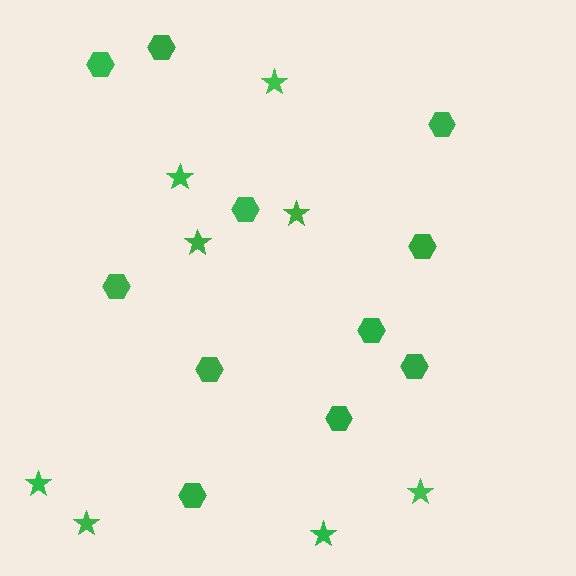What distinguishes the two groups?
There are 2 groups: one group of hexagons (11) and one group of stars (8).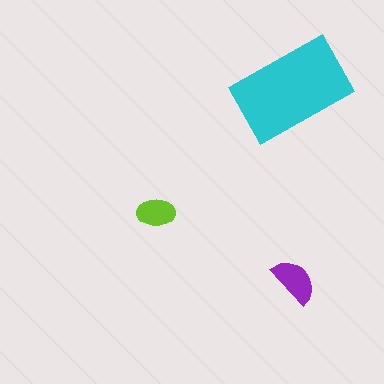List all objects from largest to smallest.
The cyan rectangle, the purple semicircle, the lime ellipse.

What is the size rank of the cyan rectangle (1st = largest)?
1st.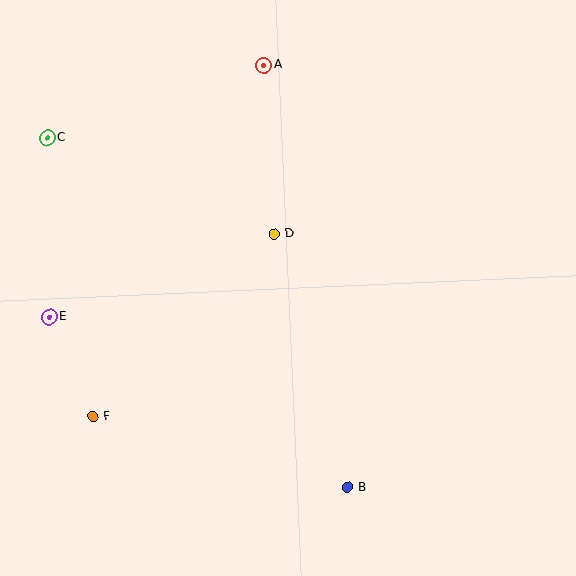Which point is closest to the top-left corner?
Point C is closest to the top-left corner.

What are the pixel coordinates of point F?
Point F is at (93, 417).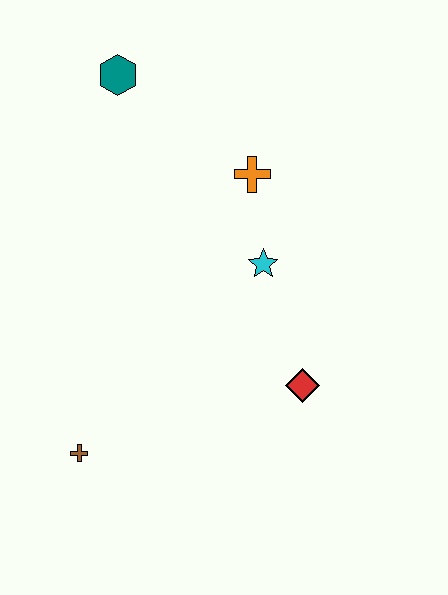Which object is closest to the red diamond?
The cyan star is closest to the red diamond.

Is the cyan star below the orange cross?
Yes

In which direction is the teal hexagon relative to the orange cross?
The teal hexagon is to the left of the orange cross.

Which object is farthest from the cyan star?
The brown cross is farthest from the cyan star.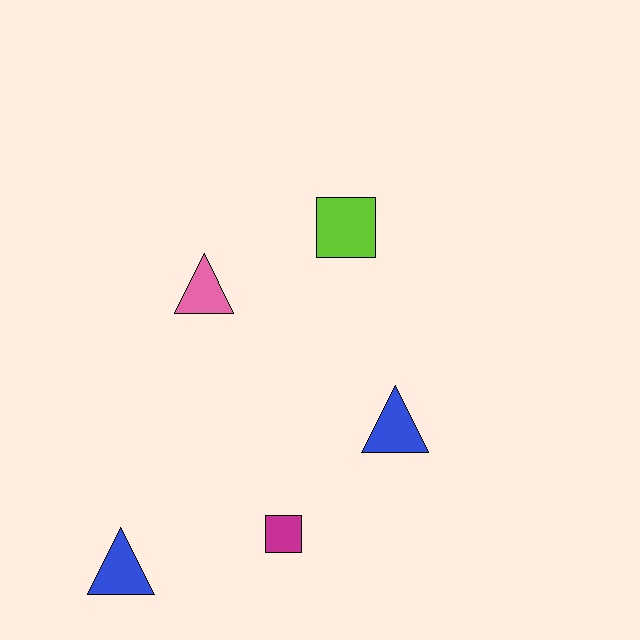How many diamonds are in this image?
There are no diamonds.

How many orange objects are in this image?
There are no orange objects.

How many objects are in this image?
There are 5 objects.